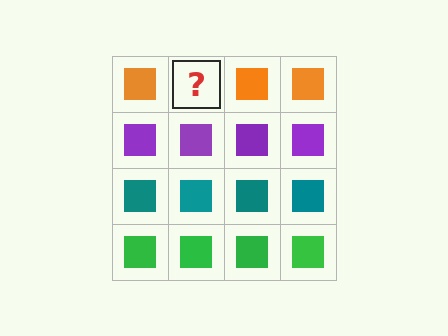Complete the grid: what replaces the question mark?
The question mark should be replaced with an orange square.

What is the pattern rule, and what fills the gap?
The rule is that each row has a consistent color. The gap should be filled with an orange square.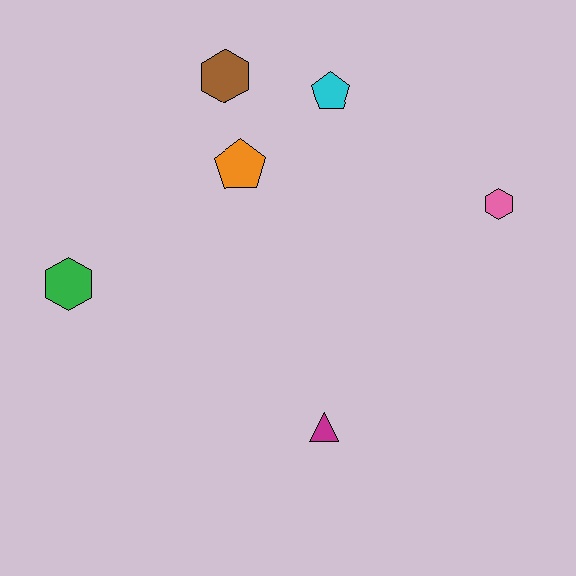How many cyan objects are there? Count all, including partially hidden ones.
There is 1 cyan object.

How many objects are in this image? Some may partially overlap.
There are 6 objects.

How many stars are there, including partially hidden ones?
There are no stars.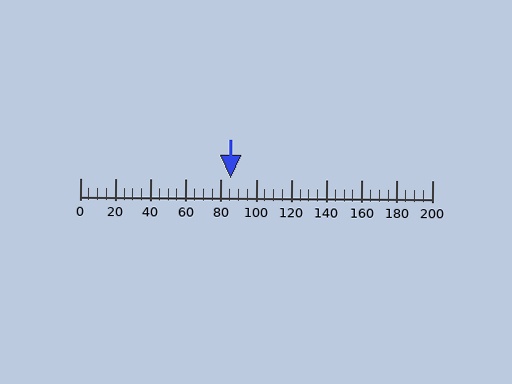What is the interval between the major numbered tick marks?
The major tick marks are spaced 20 units apart.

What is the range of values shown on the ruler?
The ruler shows values from 0 to 200.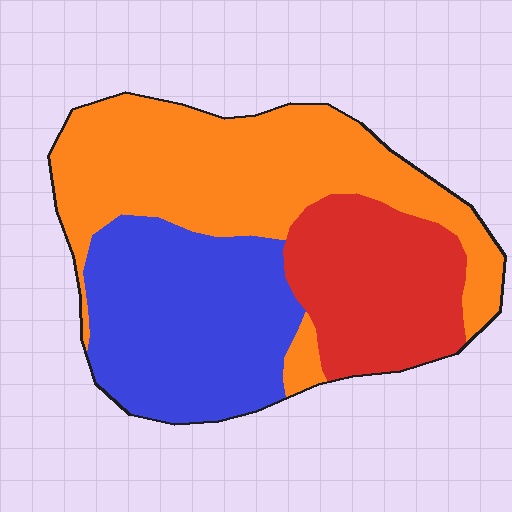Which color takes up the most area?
Orange, at roughly 45%.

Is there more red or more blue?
Blue.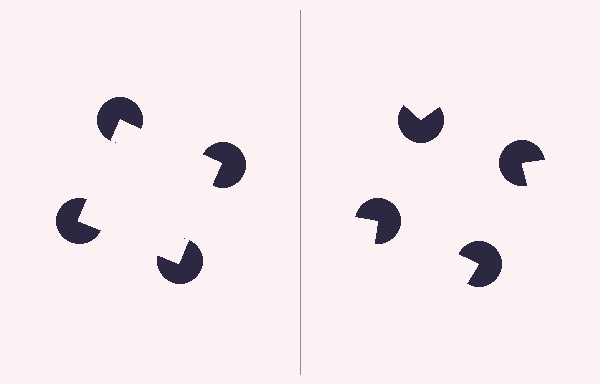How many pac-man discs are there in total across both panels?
8 — 4 on each side.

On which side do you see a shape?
An illusory square appears on the left side. On the right side the wedge cuts are rotated, so no coherent shape forms.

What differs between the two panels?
The pac-man discs are positioned identically on both sides; only the wedge orientations differ. On the left they align to a square; on the right they are misaligned.